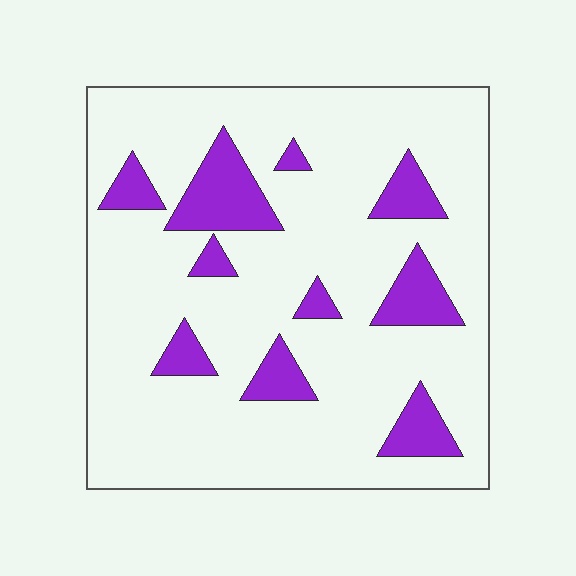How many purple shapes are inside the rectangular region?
10.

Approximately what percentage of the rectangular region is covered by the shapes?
Approximately 15%.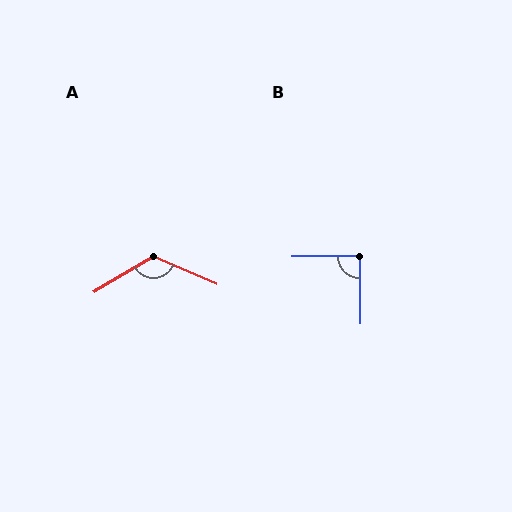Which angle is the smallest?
B, at approximately 90 degrees.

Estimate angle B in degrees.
Approximately 90 degrees.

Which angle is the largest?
A, at approximately 126 degrees.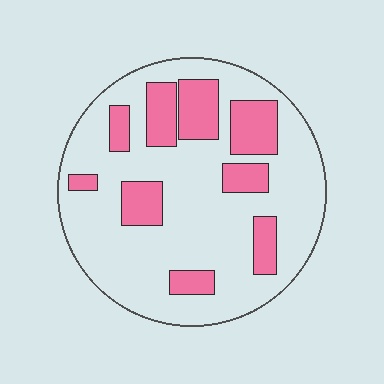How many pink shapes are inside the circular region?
9.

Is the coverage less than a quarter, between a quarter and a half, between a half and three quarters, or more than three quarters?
Between a quarter and a half.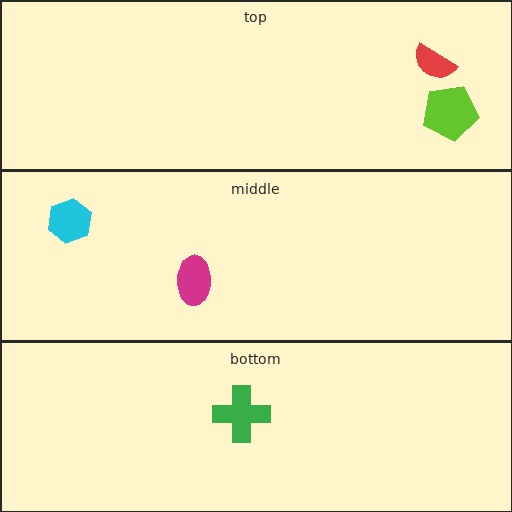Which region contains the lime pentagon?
The top region.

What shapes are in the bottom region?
The green cross.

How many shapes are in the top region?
2.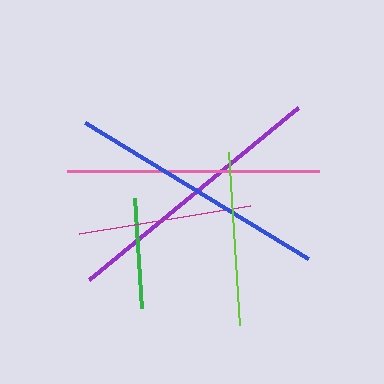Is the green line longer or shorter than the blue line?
The blue line is longer than the green line.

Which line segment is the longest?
The purple line is the longest at approximately 270 pixels.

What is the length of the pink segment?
The pink segment is approximately 252 pixels long.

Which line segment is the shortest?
The green line is the shortest at approximately 110 pixels.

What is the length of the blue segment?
The blue segment is approximately 261 pixels long.